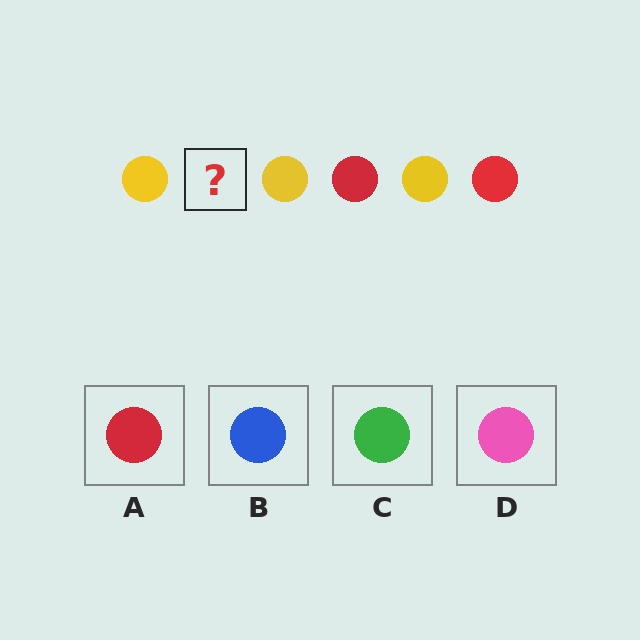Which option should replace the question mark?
Option A.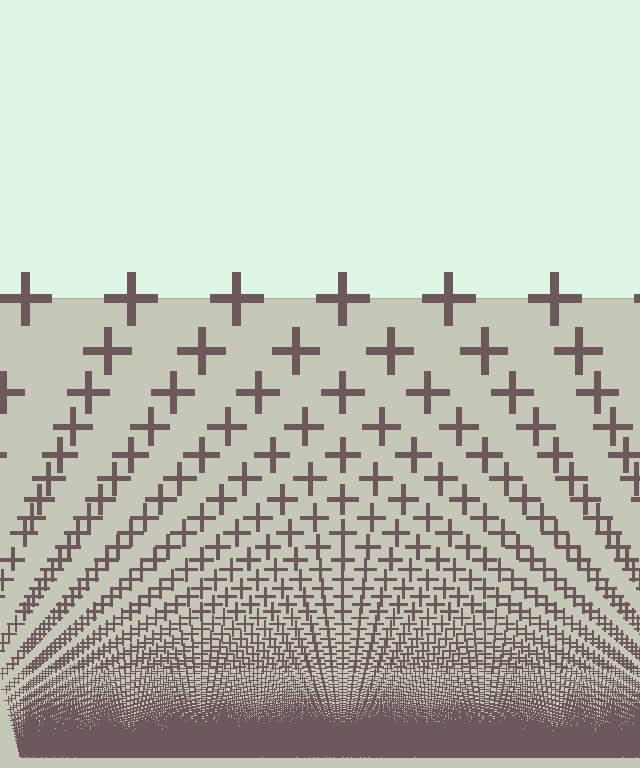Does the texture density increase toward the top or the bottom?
Density increases toward the bottom.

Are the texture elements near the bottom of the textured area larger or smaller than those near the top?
Smaller. The gradient is inverted — elements near the bottom are smaller and denser.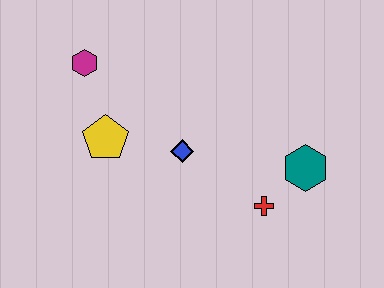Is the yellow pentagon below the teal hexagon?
No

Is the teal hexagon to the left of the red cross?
No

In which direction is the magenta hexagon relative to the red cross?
The magenta hexagon is to the left of the red cross.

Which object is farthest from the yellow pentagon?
The teal hexagon is farthest from the yellow pentagon.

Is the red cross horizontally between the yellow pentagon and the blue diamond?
No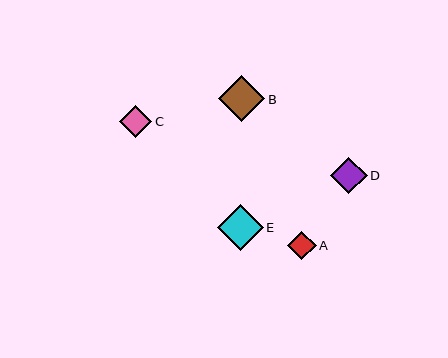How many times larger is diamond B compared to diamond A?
Diamond B is approximately 1.6 times the size of diamond A.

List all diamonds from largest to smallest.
From largest to smallest: E, B, D, C, A.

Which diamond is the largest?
Diamond E is the largest with a size of approximately 46 pixels.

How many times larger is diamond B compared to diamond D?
Diamond B is approximately 1.3 times the size of diamond D.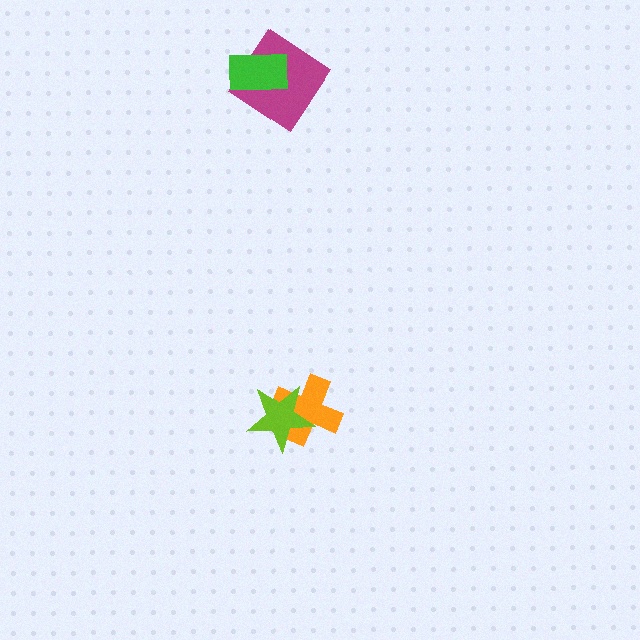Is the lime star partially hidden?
No, no other shape covers it.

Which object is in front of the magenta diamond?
The green rectangle is in front of the magenta diamond.